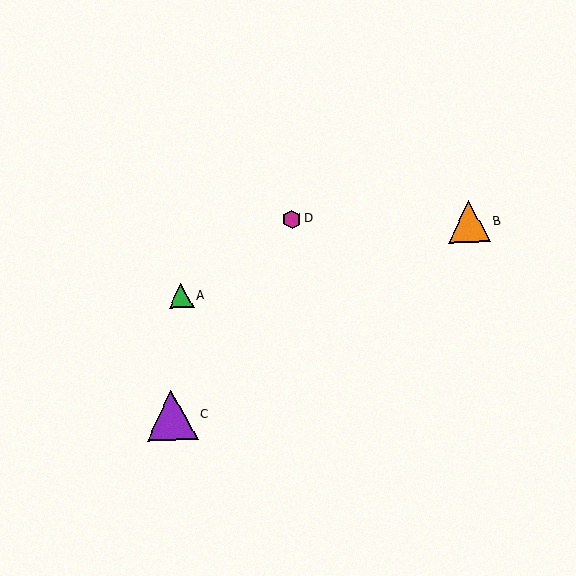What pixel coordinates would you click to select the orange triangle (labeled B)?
Click at (469, 222) to select the orange triangle B.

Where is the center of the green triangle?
The center of the green triangle is at (181, 296).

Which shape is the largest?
The purple triangle (labeled C) is the largest.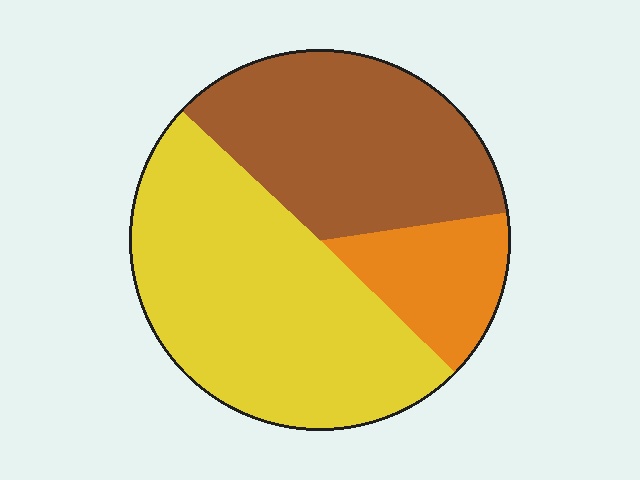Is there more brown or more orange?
Brown.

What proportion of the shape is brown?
Brown takes up about three eighths (3/8) of the shape.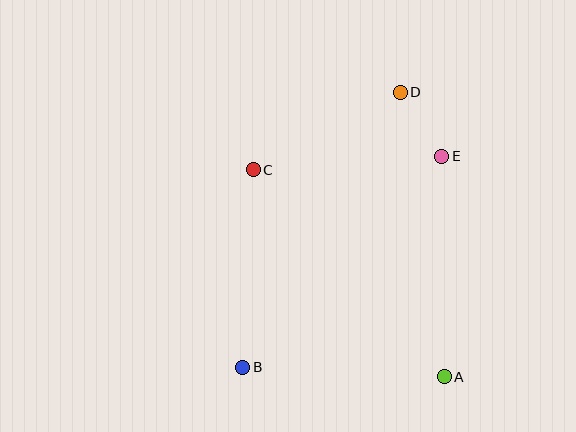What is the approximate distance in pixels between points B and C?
The distance between B and C is approximately 198 pixels.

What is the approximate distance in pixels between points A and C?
The distance between A and C is approximately 282 pixels.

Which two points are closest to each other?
Points D and E are closest to each other.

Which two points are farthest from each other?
Points B and D are farthest from each other.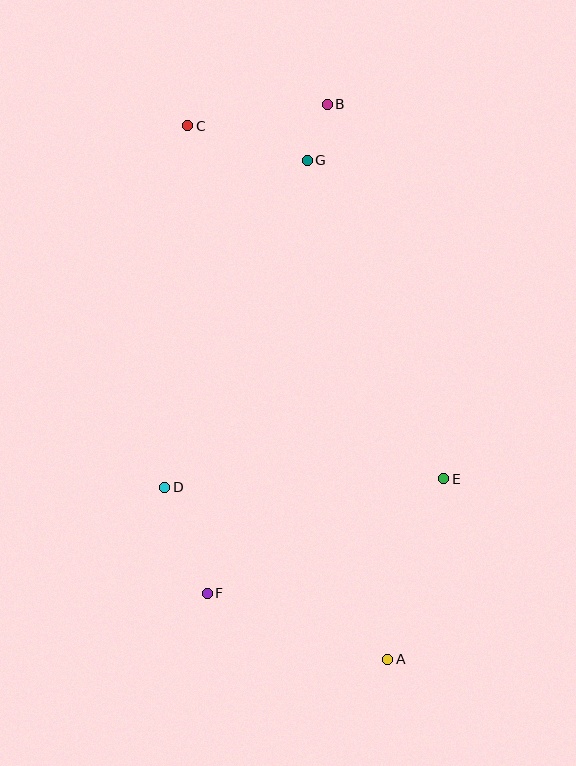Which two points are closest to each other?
Points B and G are closest to each other.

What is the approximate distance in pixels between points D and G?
The distance between D and G is approximately 357 pixels.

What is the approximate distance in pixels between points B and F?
The distance between B and F is approximately 504 pixels.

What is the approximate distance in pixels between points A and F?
The distance between A and F is approximately 192 pixels.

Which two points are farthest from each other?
Points A and C are farthest from each other.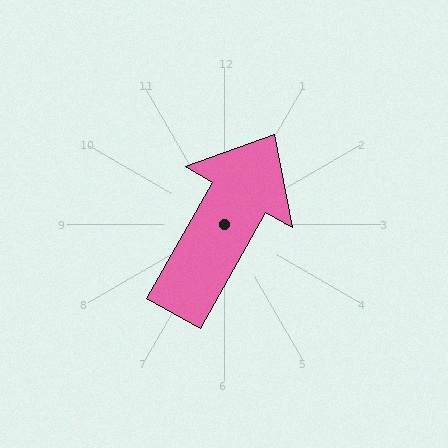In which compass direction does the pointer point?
Northeast.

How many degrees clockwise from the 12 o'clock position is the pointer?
Approximately 29 degrees.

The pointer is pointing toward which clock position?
Roughly 1 o'clock.